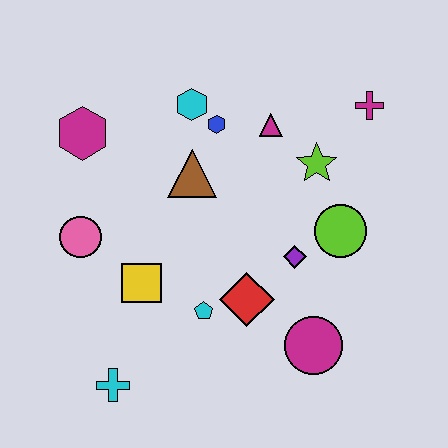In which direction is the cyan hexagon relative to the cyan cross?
The cyan hexagon is above the cyan cross.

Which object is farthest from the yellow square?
The magenta cross is farthest from the yellow square.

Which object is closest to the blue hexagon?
The cyan hexagon is closest to the blue hexagon.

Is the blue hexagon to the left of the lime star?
Yes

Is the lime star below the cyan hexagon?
Yes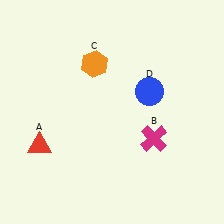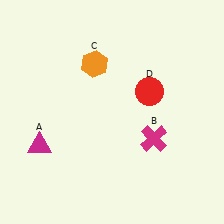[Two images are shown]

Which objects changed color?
A changed from red to magenta. D changed from blue to red.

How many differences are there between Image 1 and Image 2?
There are 2 differences between the two images.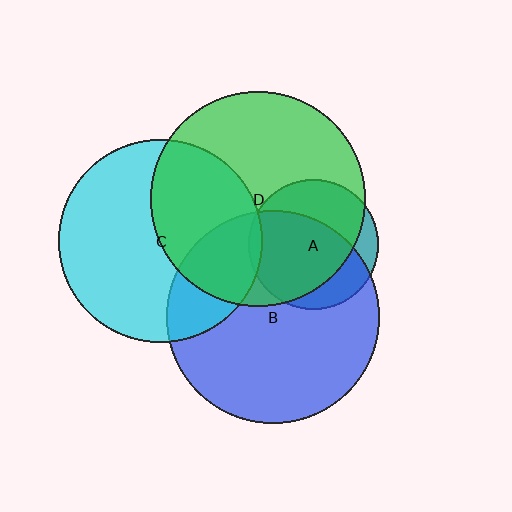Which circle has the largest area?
Circle D (green).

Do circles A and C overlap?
Yes.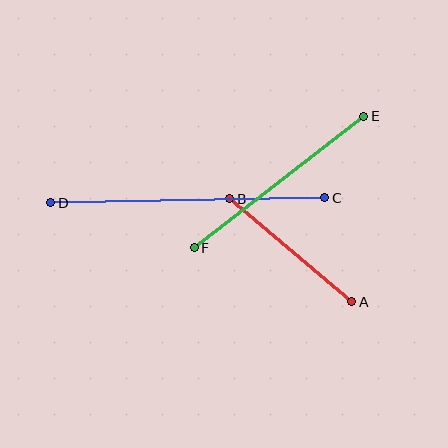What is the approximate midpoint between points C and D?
The midpoint is at approximately (188, 200) pixels.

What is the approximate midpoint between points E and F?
The midpoint is at approximately (279, 182) pixels.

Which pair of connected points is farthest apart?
Points C and D are farthest apart.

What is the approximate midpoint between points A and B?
The midpoint is at approximately (291, 250) pixels.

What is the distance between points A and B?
The distance is approximately 160 pixels.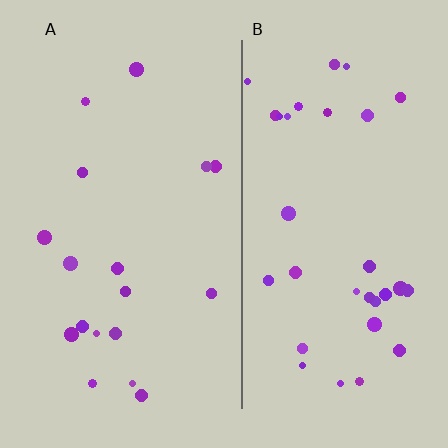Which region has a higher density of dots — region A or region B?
B (the right).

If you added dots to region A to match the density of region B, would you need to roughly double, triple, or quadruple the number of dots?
Approximately double.